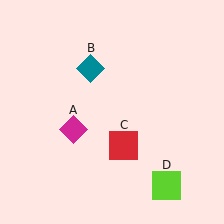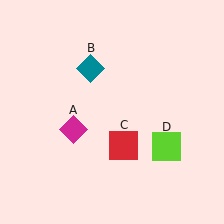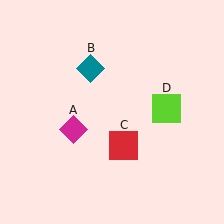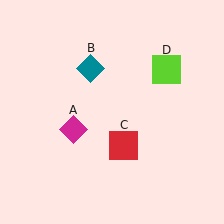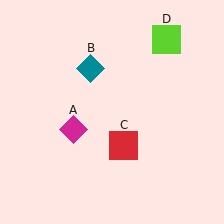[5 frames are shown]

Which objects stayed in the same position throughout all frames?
Magenta diamond (object A) and teal diamond (object B) and red square (object C) remained stationary.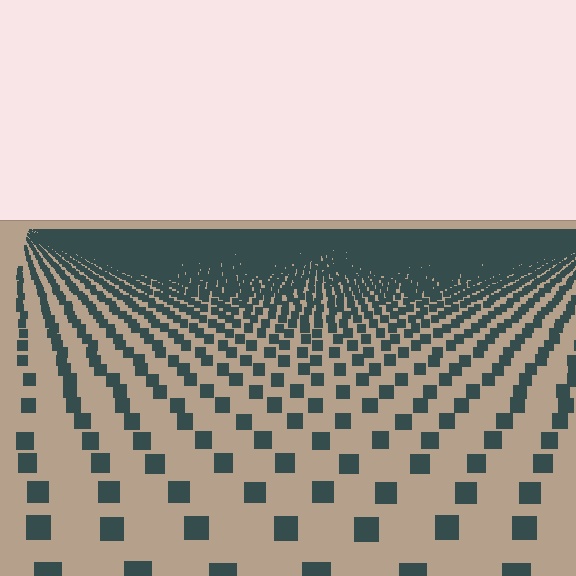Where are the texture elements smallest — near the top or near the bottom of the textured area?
Near the top.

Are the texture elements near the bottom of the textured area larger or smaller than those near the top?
Larger. Near the bottom, elements are closer to the viewer and appear at a bigger on-screen size.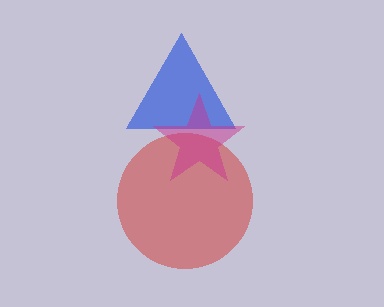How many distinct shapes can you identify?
There are 3 distinct shapes: a red circle, a blue triangle, a magenta star.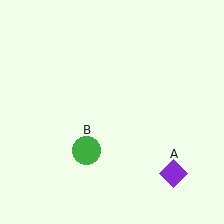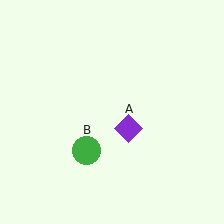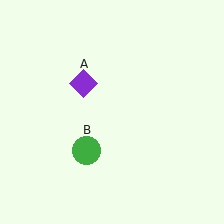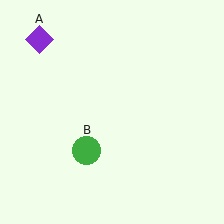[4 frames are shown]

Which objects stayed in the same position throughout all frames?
Green circle (object B) remained stationary.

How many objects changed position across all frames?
1 object changed position: purple diamond (object A).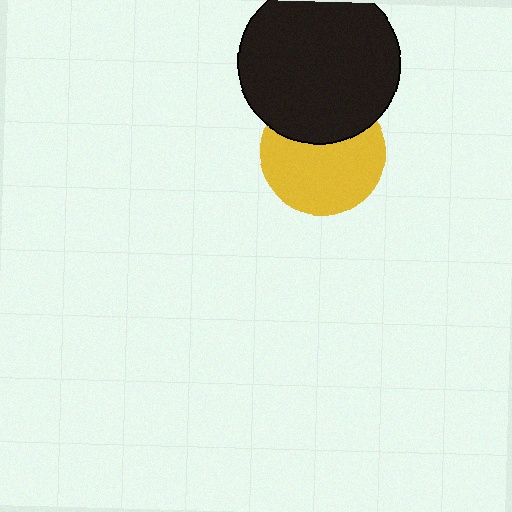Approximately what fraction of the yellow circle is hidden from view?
Roughly 34% of the yellow circle is hidden behind the black circle.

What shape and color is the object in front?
The object in front is a black circle.